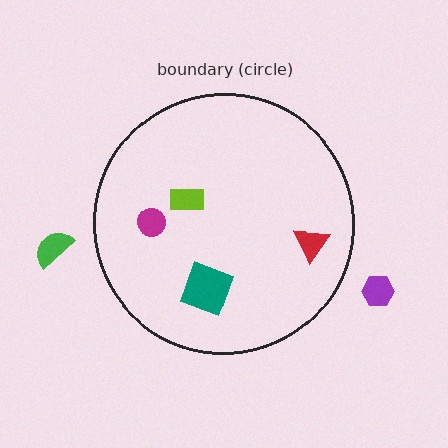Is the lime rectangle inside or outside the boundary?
Inside.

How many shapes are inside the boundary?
4 inside, 2 outside.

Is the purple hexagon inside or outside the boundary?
Outside.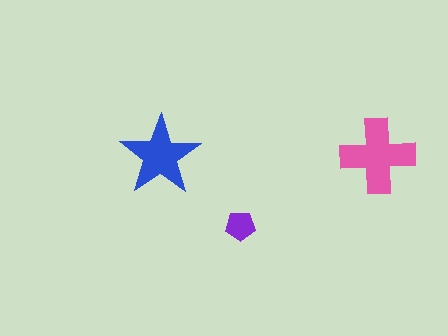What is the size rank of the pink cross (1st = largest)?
1st.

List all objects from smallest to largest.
The purple pentagon, the blue star, the pink cross.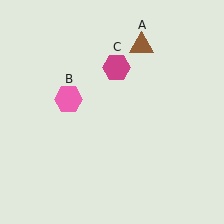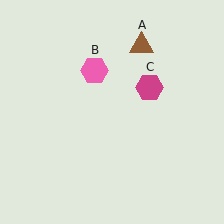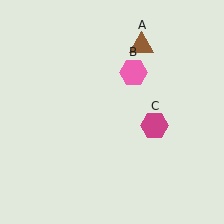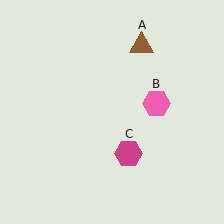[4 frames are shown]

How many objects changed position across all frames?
2 objects changed position: pink hexagon (object B), magenta hexagon (object C).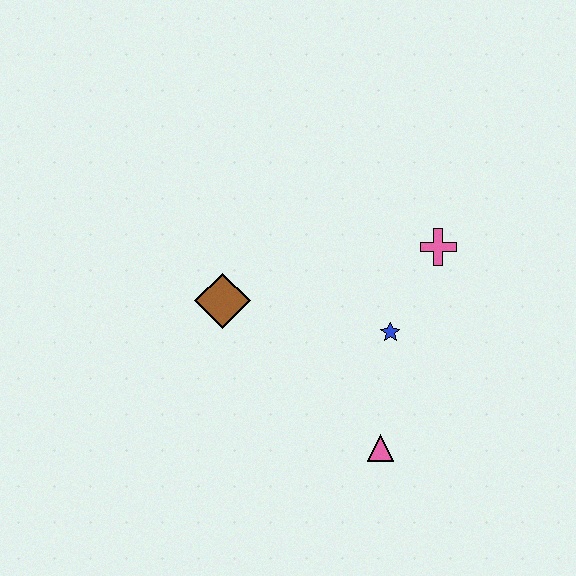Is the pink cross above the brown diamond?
Yes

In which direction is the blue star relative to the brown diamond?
The blue star is to the right of the brown diamond.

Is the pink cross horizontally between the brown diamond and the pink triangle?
No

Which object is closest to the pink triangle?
The blue star is closest to the pink triangle.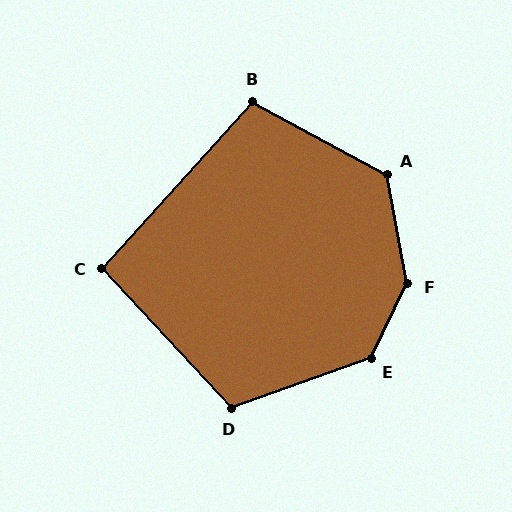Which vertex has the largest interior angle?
F, at approximately 143 degrees.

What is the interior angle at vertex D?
Approximately 113 degrees (obtuse).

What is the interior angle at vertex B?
Approximately 104 degrees (obtuse).